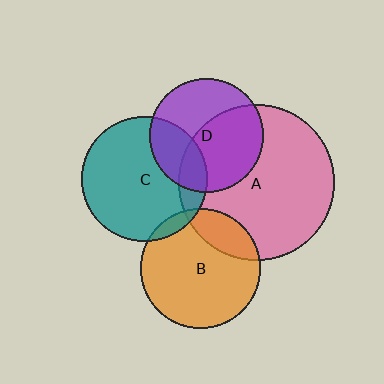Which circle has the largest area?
Circle A (pink).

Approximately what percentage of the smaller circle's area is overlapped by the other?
Approximately 50%.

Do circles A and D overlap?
Yes.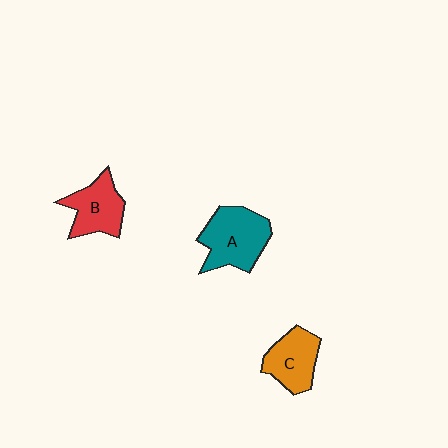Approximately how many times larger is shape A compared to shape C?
Approximately 1.3 times.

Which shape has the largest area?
Shape A (teal).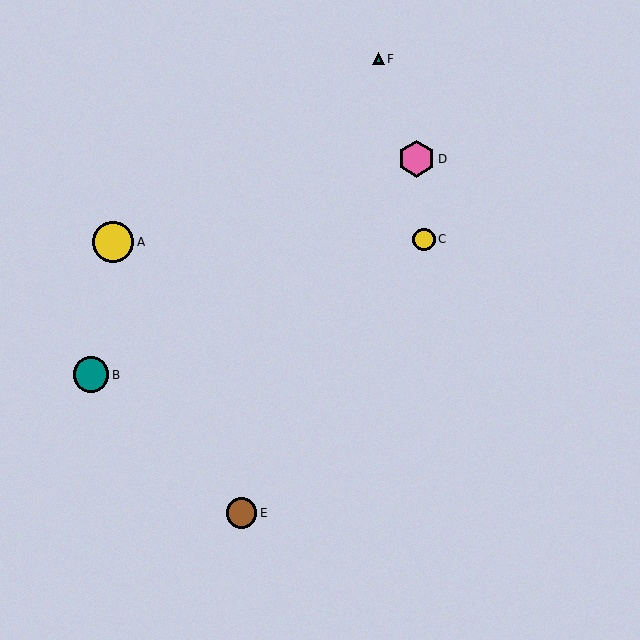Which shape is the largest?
The yellow circle (labeled A) is the largest.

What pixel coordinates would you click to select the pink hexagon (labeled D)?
Click at (416, 159) to select the pink hexagon D.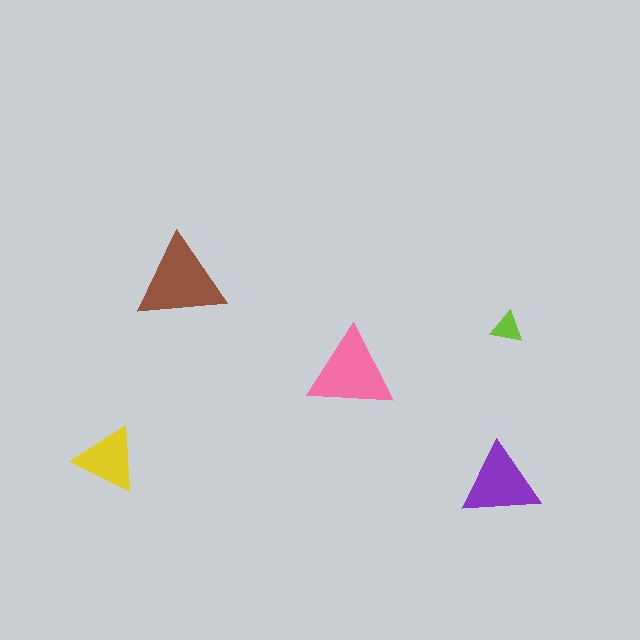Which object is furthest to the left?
The yellow triangle is leftmost.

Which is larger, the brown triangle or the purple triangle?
The brown one.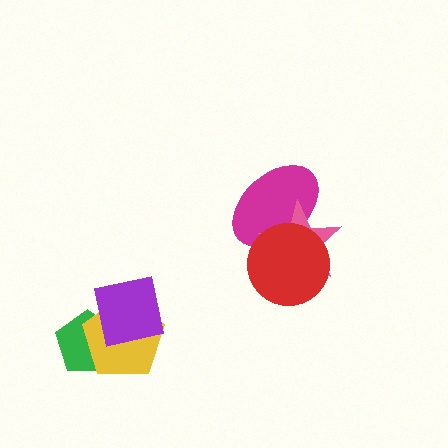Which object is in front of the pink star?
The red circle is in front of the pink star.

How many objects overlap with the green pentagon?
2 objects overlap with the green pentagon.